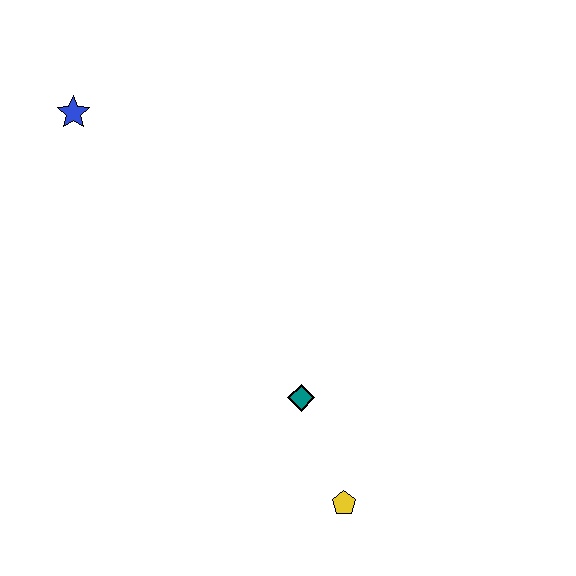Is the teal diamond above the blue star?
No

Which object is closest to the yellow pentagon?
The teal diamond is closest to the yellow pentagon.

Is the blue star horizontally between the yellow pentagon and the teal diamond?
No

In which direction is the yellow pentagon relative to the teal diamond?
The yellow pentagon is below the teal diamond.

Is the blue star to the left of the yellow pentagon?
Yes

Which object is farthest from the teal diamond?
The blue star is farthest from the teal diamond.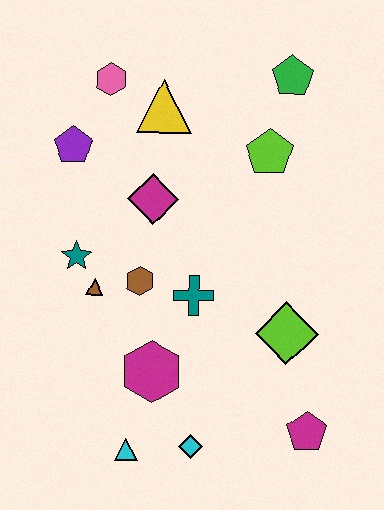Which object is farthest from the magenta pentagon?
The pink hexagon is farthest from the magenta pentagon.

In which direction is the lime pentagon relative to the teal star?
The lime pentagon is to the right of the teal star.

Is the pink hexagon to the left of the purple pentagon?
No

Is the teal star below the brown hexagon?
No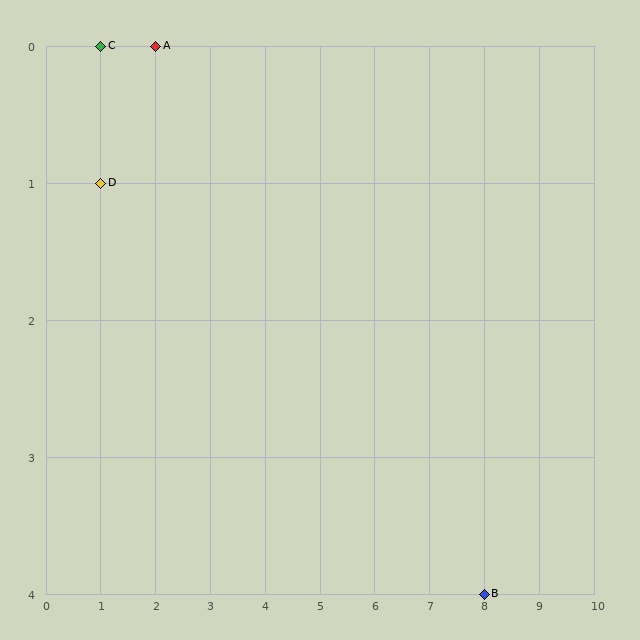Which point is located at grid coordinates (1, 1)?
Point D is at (1, 1).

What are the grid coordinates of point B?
Point B is at grid coordinates (8, 4).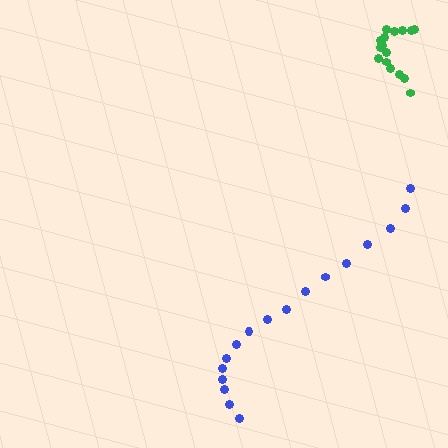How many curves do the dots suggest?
There are 2 distinct paths.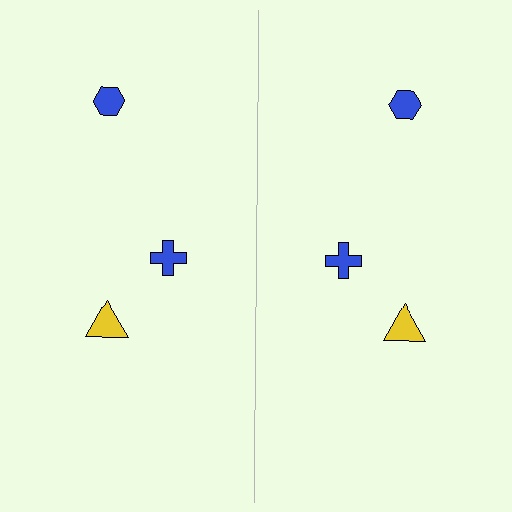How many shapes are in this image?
There are 6 shapes in this image.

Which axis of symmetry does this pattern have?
The pattern has a vertical axis of symmetry running through the center of the image.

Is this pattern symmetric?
Yes, this pattern has bilateral (reflection) symmetry.